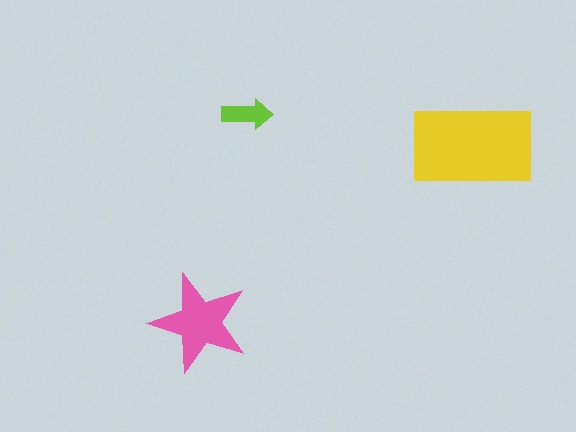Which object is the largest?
The yellow rectangle.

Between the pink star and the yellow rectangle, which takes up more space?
The yellow rectangle.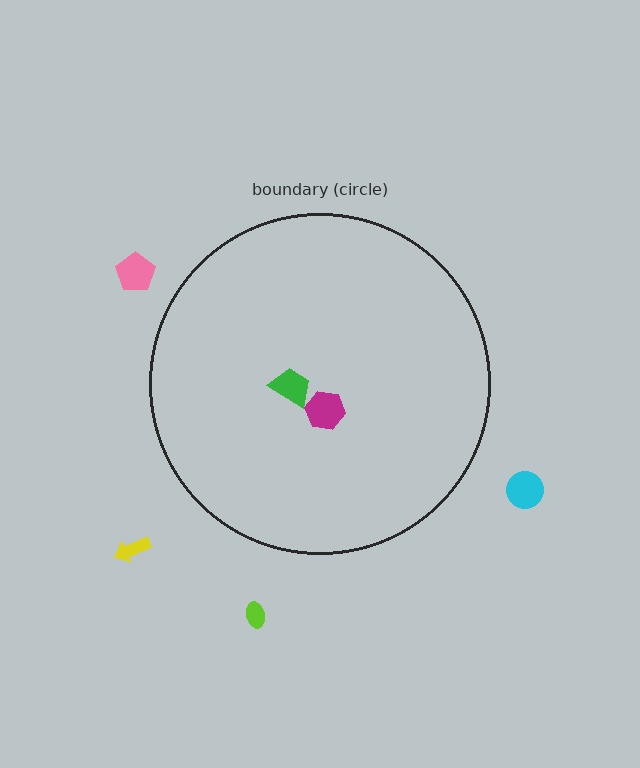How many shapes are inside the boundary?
2 inside, 4 outside.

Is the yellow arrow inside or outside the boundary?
Outside.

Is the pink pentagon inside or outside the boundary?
Outside.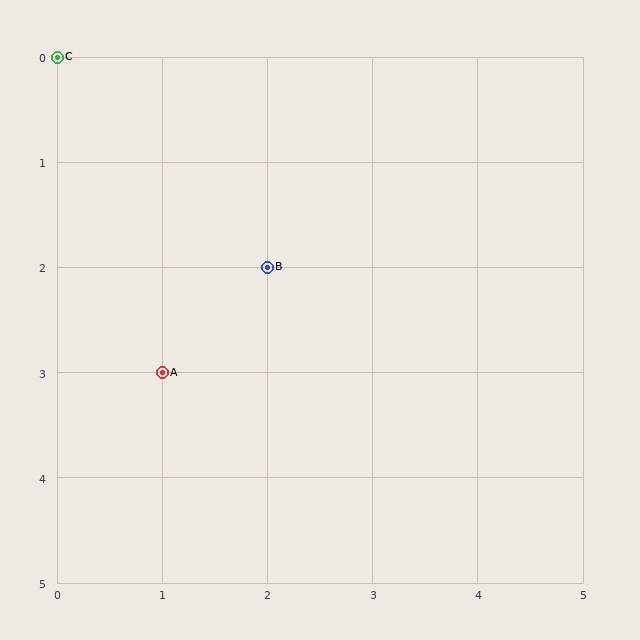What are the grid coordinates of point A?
Point A is at grid coordinates (1, 3).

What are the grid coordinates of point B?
Point B is at grid coordinates (2, 2).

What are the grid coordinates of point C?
Point C is at grid coordinates (0, 0).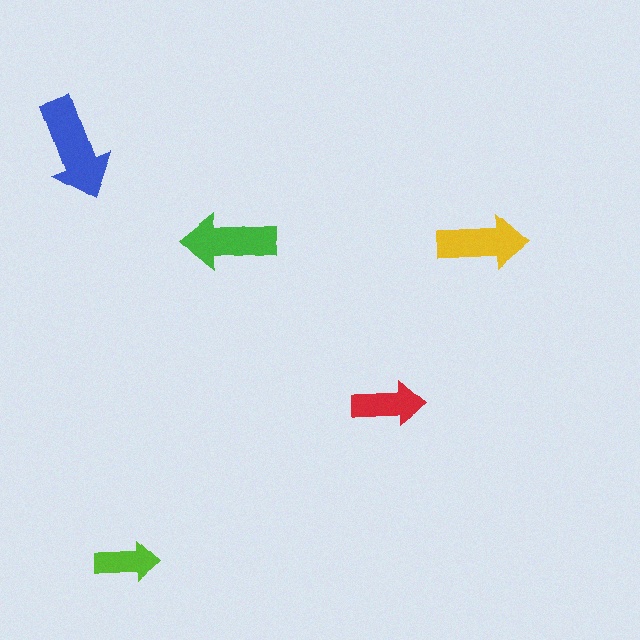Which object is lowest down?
The lime arrow is bottommost.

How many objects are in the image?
There are 5 objects in the image.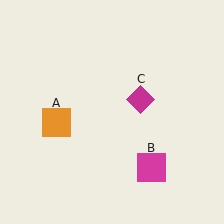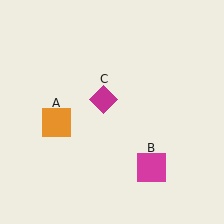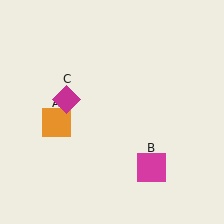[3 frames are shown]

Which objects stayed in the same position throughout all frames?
Orange square (object A) and magenta square (object B) remained stationary.